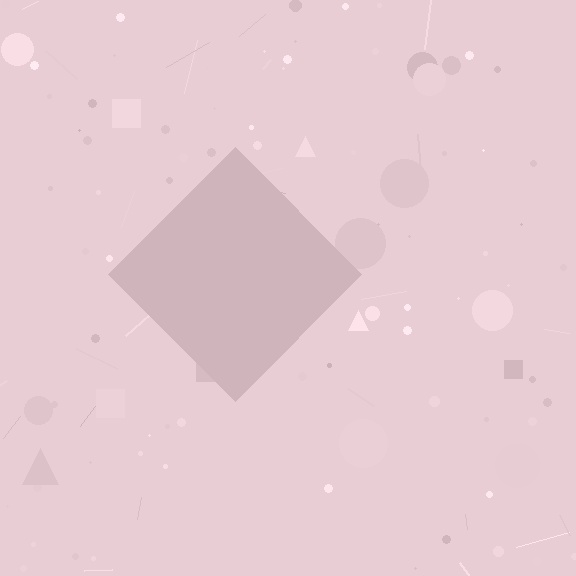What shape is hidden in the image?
A diamond is hidden in the image.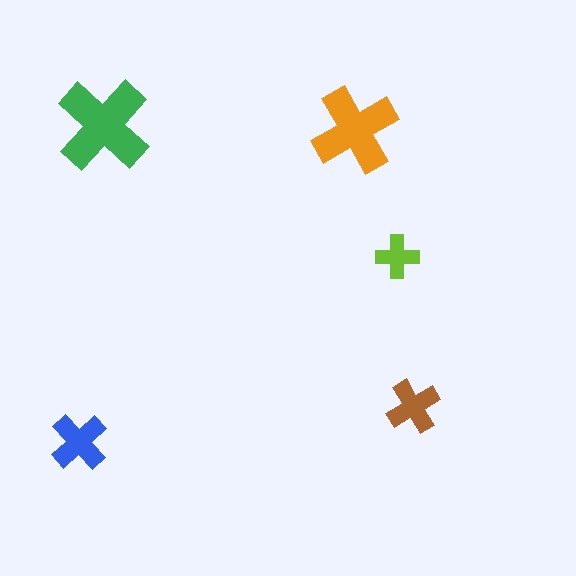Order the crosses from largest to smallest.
the green one, the orange one, the blue one, the brown one, the lime one.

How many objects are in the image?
There are 5 objects in the image.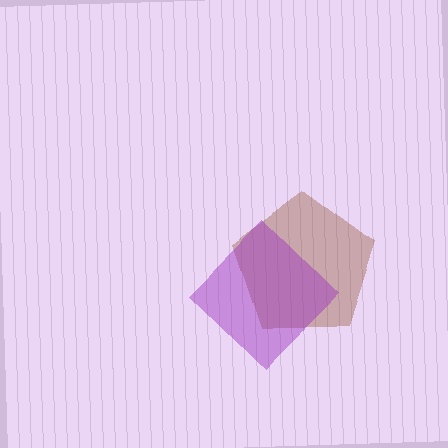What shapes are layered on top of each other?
The layered shapes are: a brown pentagon, a purple diamond.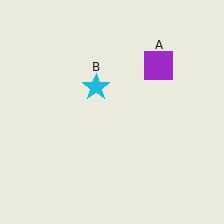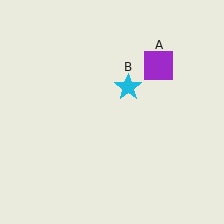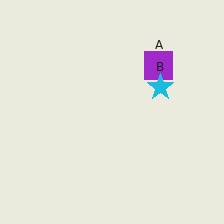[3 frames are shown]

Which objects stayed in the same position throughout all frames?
Purple square (object A) remained stationary.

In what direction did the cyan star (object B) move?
The cyan star (object B) moved right.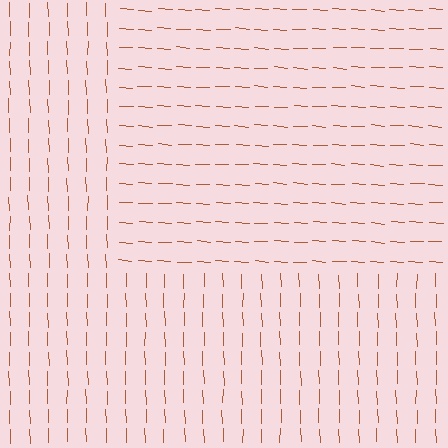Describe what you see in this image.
The image is filled with small brown line segments. A rectangle region in the image has lines oriented differently from the surrounding lines, creating a visible texture boundary.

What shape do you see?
I see a rectangle.